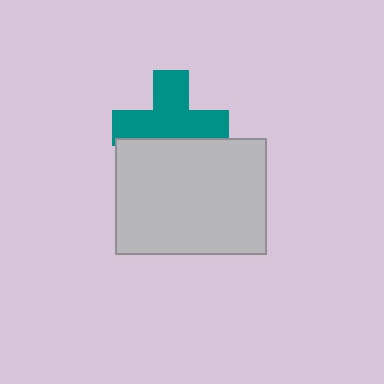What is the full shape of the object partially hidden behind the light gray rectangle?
The partially hidden object is a teal cross.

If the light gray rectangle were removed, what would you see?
You would see the complete teal cross.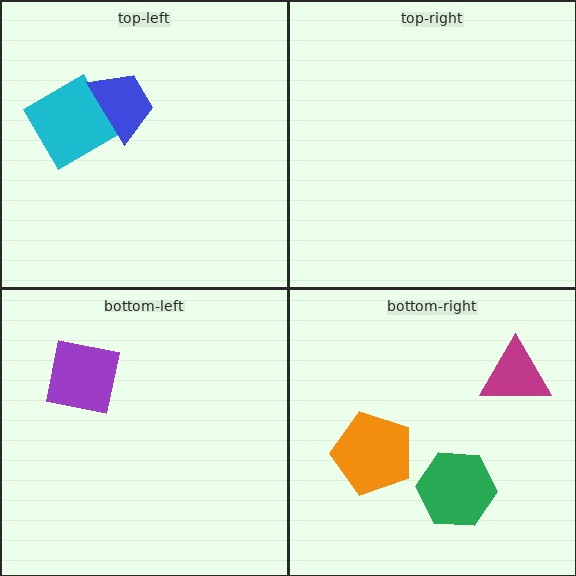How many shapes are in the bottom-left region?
1.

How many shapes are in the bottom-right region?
3.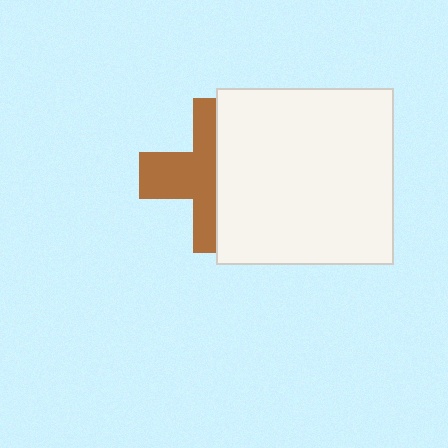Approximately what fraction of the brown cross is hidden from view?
Roughly 51% of the brown cross is hidden behind the white square.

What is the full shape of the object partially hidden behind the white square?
The partially hidden object is a brown cross.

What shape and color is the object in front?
The object in front is a white square.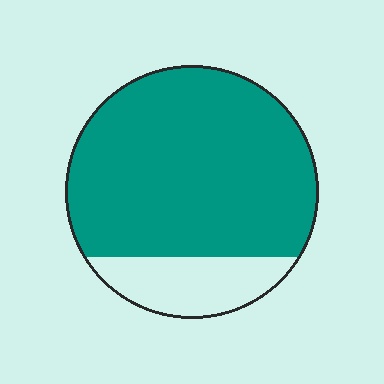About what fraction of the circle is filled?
About four fifths (4/5).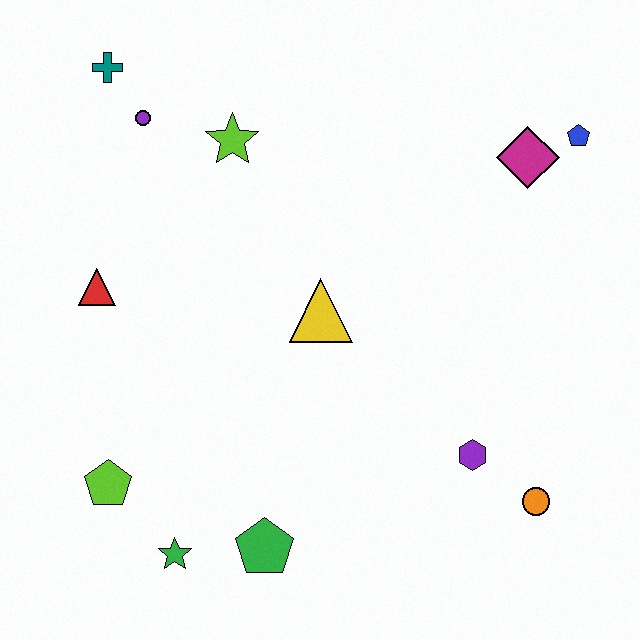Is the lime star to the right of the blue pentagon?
No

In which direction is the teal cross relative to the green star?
The teal cross is above the green star.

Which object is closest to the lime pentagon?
The green star is closest to the lime pentagon.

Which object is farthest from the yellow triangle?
The teal cross is farthest from the yellow triangle.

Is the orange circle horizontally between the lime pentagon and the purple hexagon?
No